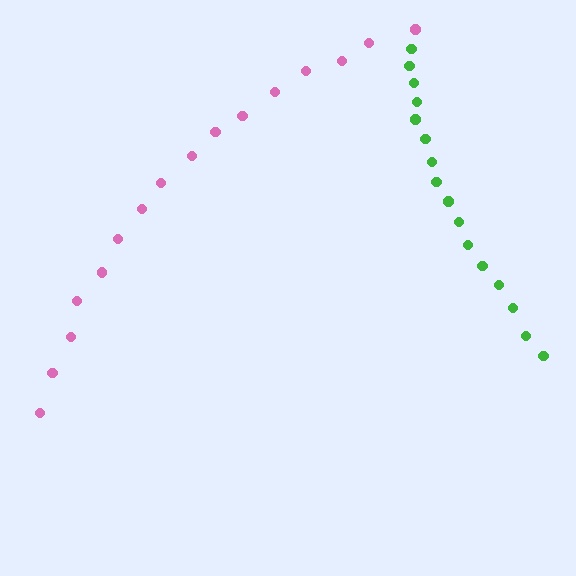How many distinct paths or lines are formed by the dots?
There are 2 distinct paths.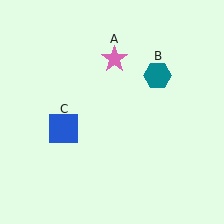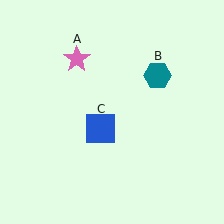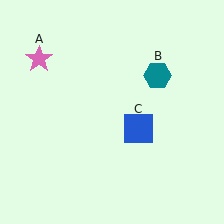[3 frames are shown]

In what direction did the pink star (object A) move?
The pink star (object A) moved left.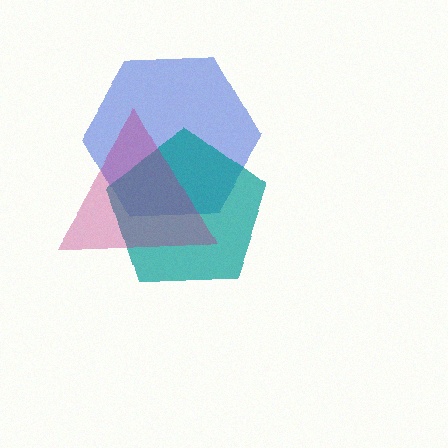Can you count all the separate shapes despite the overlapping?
Yes, there are 3 separate shapes.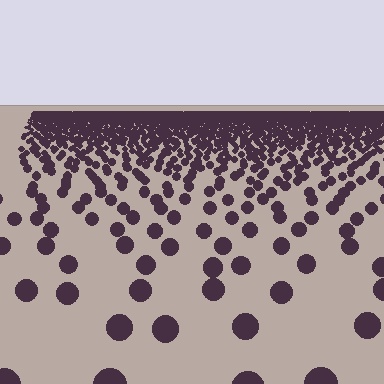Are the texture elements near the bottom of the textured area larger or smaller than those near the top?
Larger. Near the bottom, elements are closer to the viewer and appear at a bigger on-screen size.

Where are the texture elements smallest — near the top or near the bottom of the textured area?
Near the top.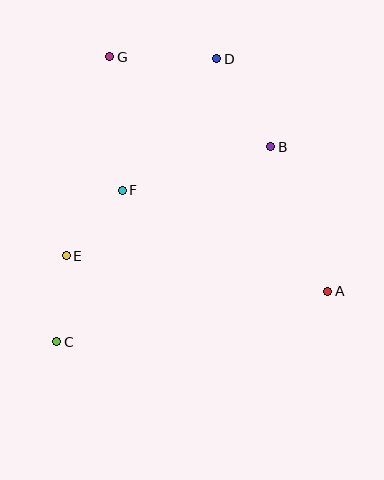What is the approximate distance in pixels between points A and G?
The distance between A and G is approximately 320 pixels.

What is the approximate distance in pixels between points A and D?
The distance between A and D is approximately 257 pixels.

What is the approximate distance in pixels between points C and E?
The distance between C and E is approximately 86 pixels.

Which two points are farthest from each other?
Points C and D are farthest from each other.